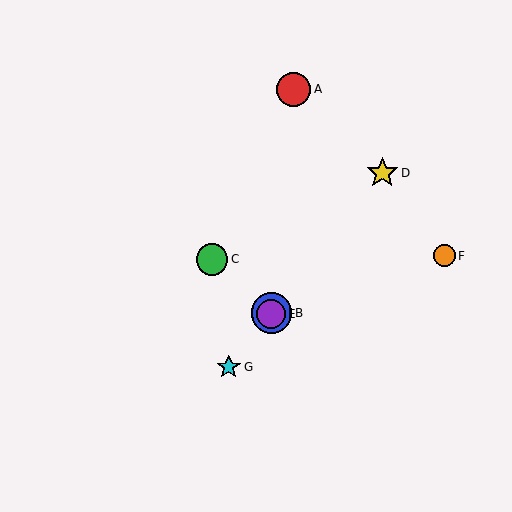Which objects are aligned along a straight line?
Objects B, D, E, G are aligned along a straight line.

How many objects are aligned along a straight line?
4 objects (B, D, E, G) are aligned along a straight line.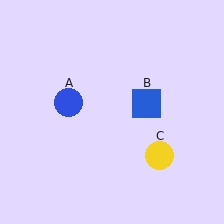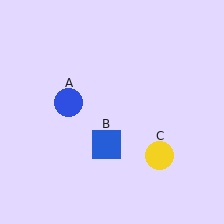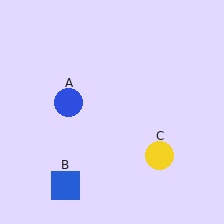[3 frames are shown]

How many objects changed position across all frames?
1 object changed position: blue square (object B).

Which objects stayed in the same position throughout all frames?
Blue circle (object A) and yellow circle (object C) remained stationary.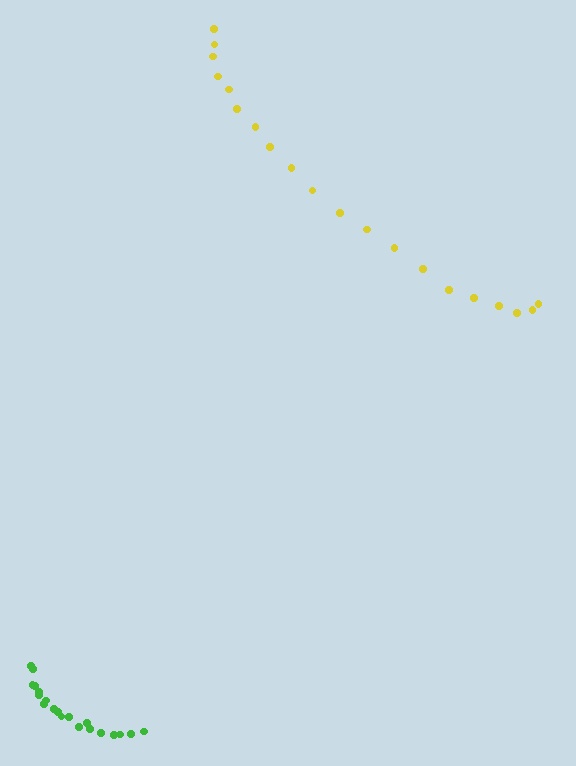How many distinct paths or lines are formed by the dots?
There are 2 distinct paths.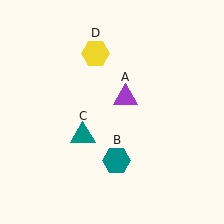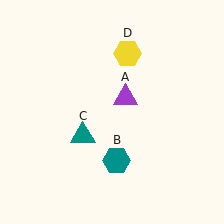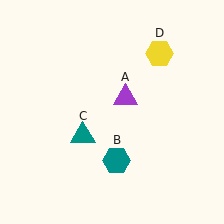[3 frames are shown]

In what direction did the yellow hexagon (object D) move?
The yellow hexagon (object D) moved right.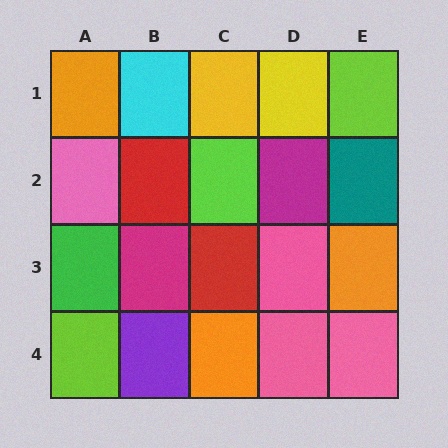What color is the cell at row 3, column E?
Orange.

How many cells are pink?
4 cells are pink.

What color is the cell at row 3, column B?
Magenta.